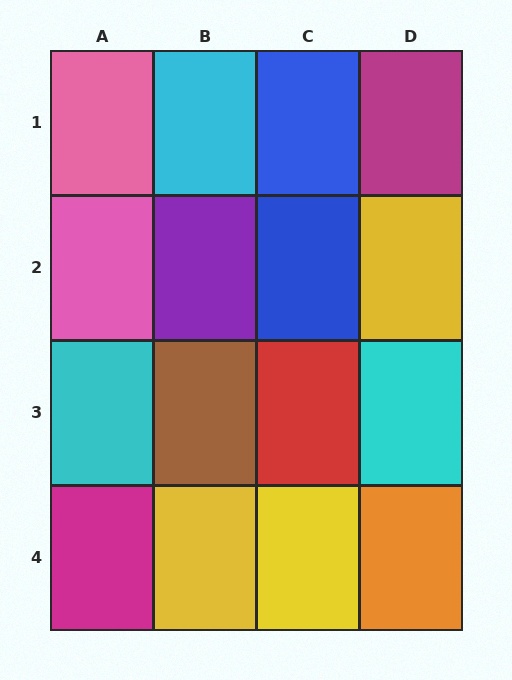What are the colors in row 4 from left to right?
Magenta, yellow, yellow, orange.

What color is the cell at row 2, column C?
Blue.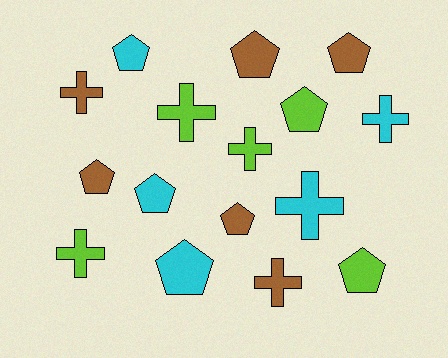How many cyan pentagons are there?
There are 3 cyan pentagons.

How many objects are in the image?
There are 16 objects.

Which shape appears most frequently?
Pentagon, with 9 objects.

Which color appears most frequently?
Brown, with 6 objects.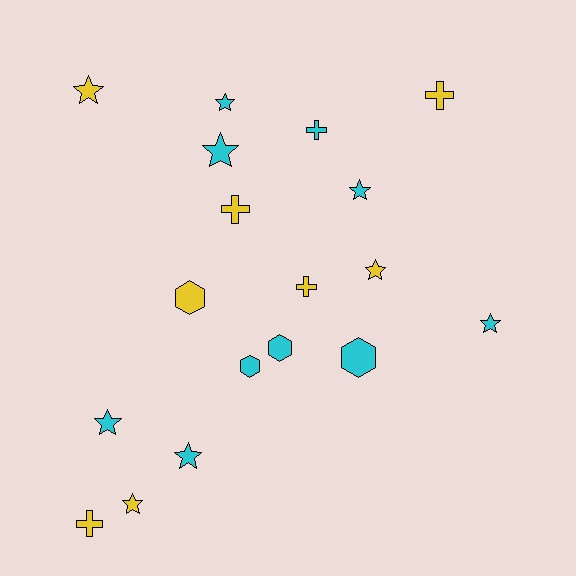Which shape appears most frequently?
Star, with 9 objects.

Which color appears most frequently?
Cyan, with 10 objects.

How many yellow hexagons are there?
There is 1 yellow hexagon.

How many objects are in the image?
There are 18 objects.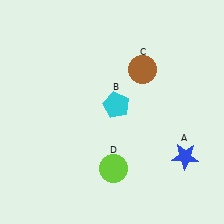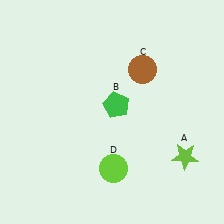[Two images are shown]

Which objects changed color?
A changed from blue to lime. B changed from cyan to green.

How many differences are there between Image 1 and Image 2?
There are 2 differences between the two images.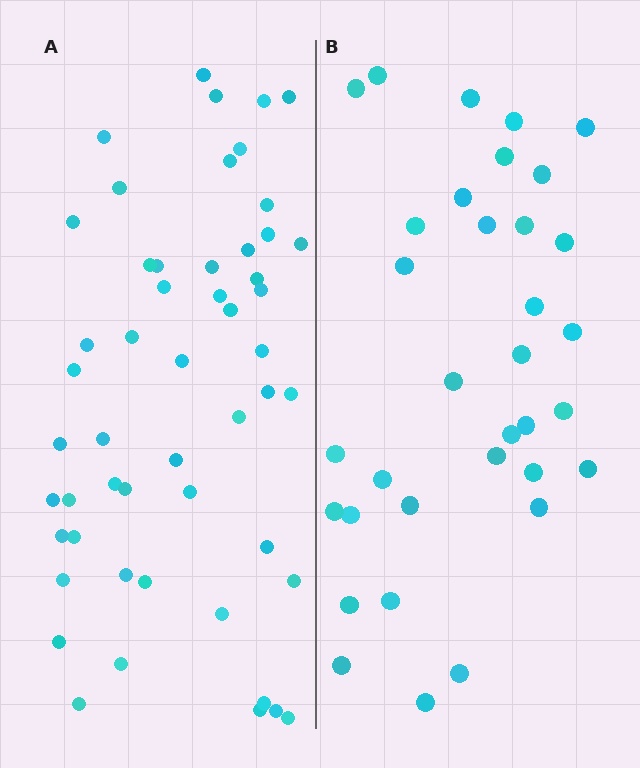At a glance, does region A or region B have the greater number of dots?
Region A (the left region) has more dots.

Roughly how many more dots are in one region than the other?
Region A has approximately 20 more dots than region B.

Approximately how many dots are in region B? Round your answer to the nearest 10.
About 30 dots. (The exact count is 34, which rounds to 30.)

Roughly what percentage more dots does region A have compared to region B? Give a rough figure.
About 55% more.